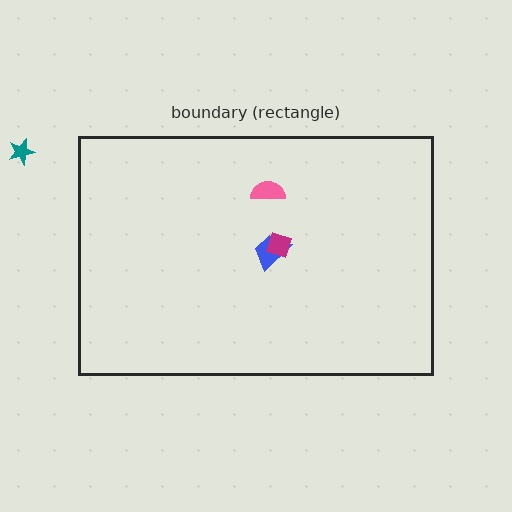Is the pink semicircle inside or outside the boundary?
Inside.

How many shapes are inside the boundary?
3 inside, 1 outside.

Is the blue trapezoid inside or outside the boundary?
Inside.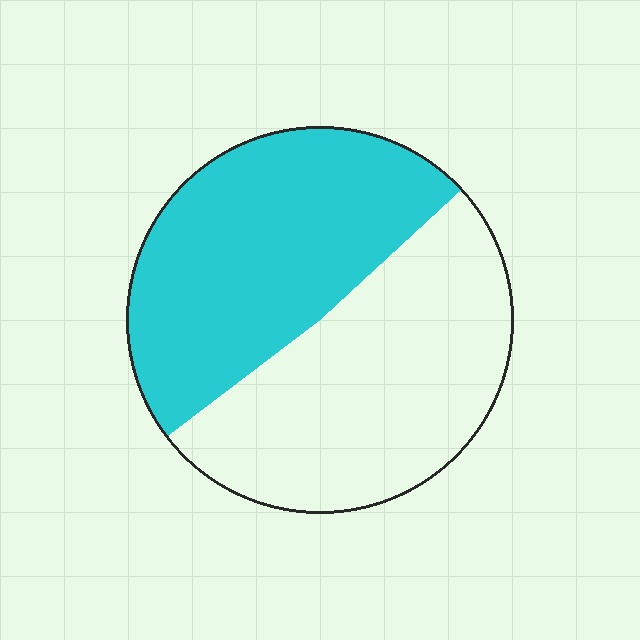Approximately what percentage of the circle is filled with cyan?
Approximately 50%.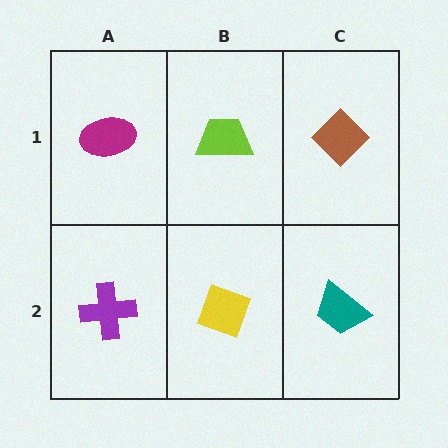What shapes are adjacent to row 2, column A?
A magenta ellipse (row 1, column A), a yellow diamond (row 2, column B).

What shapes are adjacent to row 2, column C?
A brown diamond (row 1, column C), a yellow diamond (row 2, column B).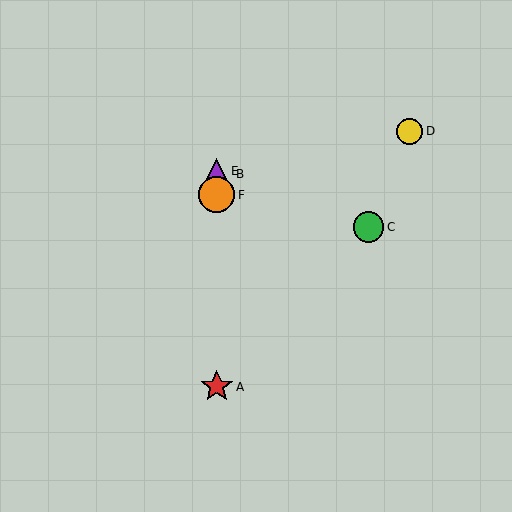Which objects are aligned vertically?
Objects A, B, E, F are aligned vertically.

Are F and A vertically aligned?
Yes, both are at x≈217.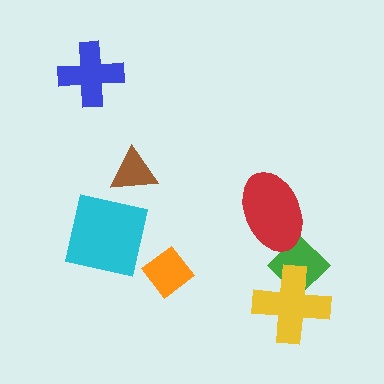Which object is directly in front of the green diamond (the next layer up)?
The yellow cross is directly in front of the green diamond.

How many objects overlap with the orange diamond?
0 objects overlap with the orange diamond.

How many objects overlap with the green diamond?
2 objects overlap with the green diamond.